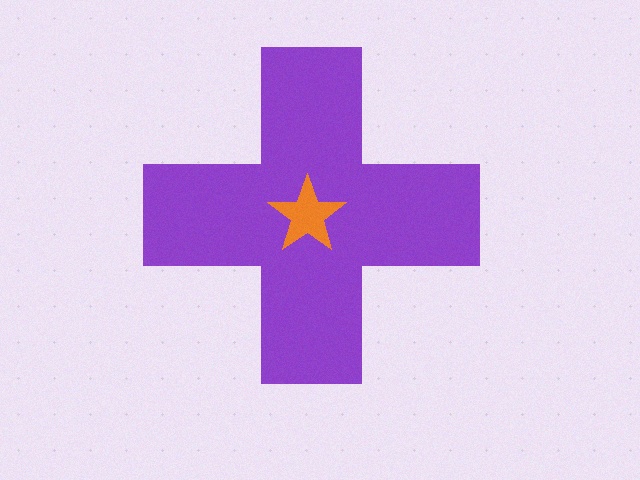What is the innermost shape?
The orange star.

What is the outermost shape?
The purple cross.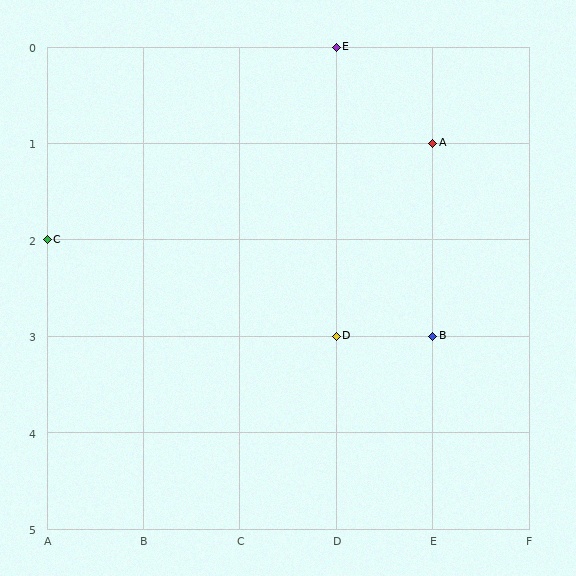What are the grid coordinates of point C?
Point C is at grid coordinates (A, 2).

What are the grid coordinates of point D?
Point D is at grid coordinates (D, 3).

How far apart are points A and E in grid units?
Points A and E are 1 column and 1 row apart (about 1.4 grid units diagonally).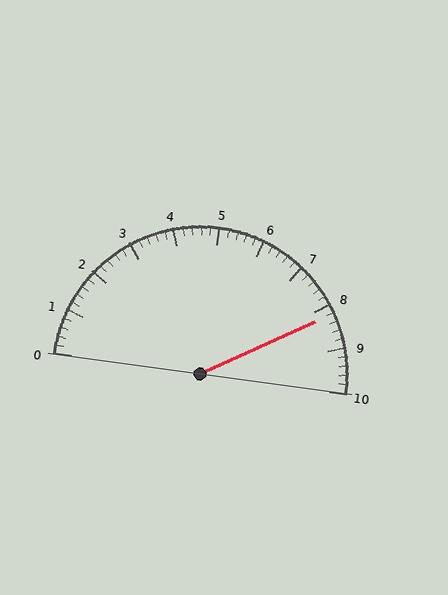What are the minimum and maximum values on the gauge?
The gauge ranges from 0 to 10.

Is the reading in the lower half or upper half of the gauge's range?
The reading is in the upper half of the range (0 to 10).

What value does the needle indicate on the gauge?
The needle indicates approximately 8.2.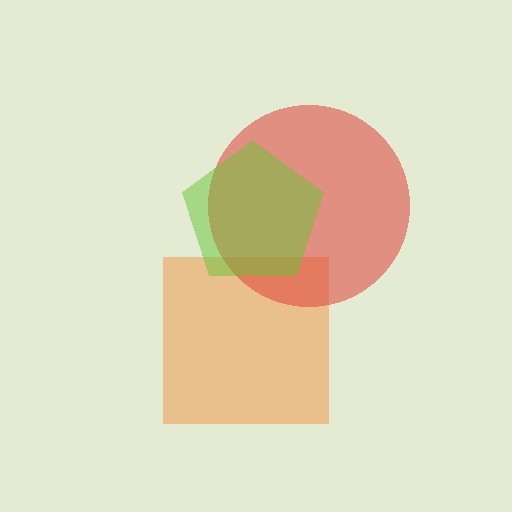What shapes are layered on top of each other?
The layered shapes are: an orange square, a red circle, a lime pentagon.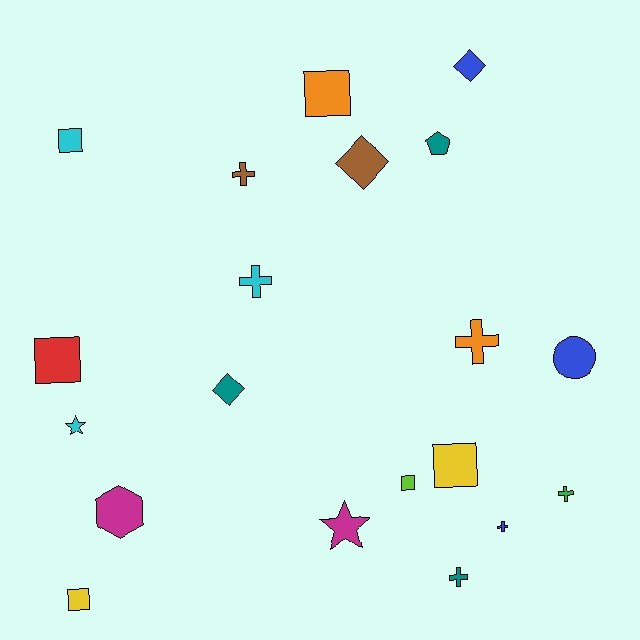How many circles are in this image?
There is 1 circle.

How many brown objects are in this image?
There are 2 brown objects.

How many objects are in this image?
There are 20 objects.